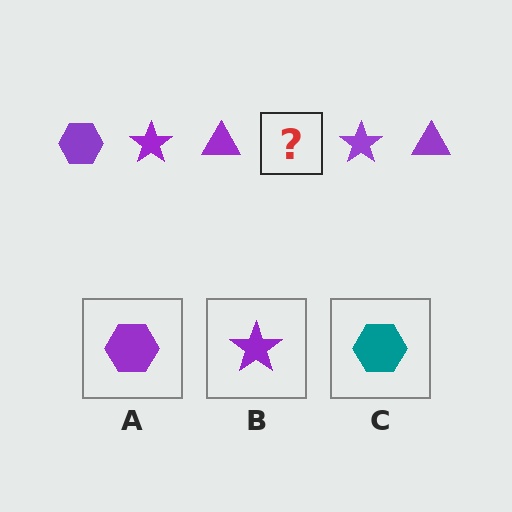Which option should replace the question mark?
Option A.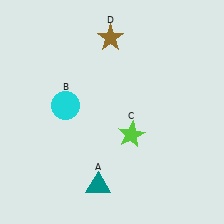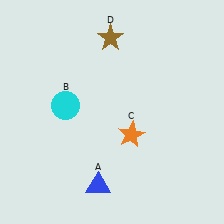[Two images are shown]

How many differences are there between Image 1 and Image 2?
There are 2 differences between the two images.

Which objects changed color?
A changed from teal to blue. C changed from lime to orange.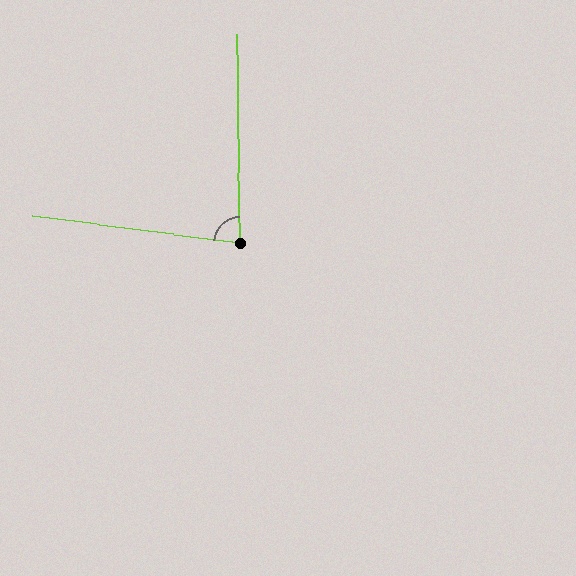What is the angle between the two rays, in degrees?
Approximately 82 degrees.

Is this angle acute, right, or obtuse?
It is acute.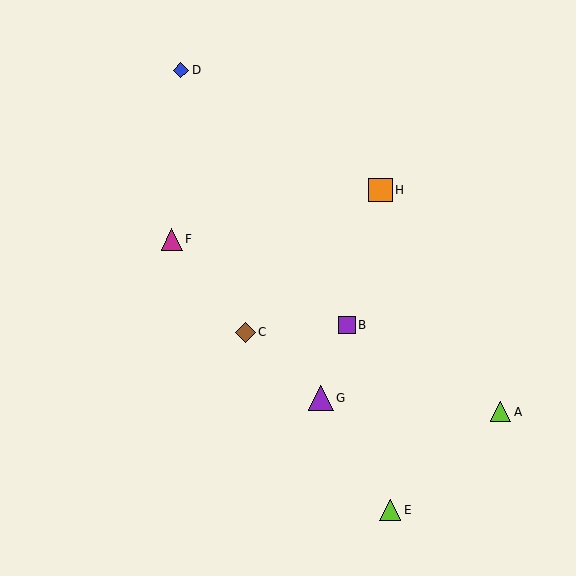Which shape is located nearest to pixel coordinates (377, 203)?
The orange square (labeled H) at (380, 190) is nearest to that location.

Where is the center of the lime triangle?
The center of the lime triangle is at (500, 412).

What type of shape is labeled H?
Shape H is an orange square.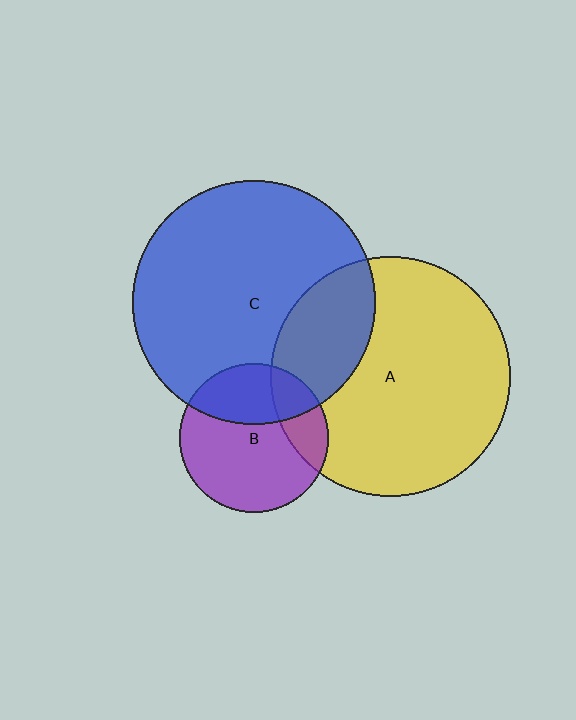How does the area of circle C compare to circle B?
Approximately 2.7 times.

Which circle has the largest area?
Circle C (blue).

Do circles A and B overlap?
Yes.